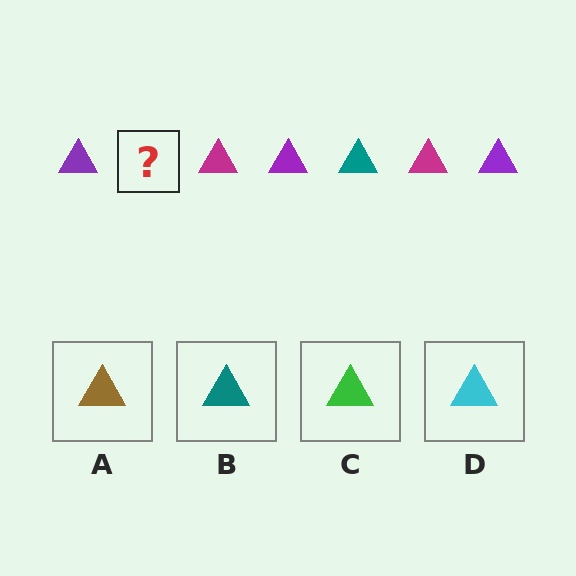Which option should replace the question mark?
Option B.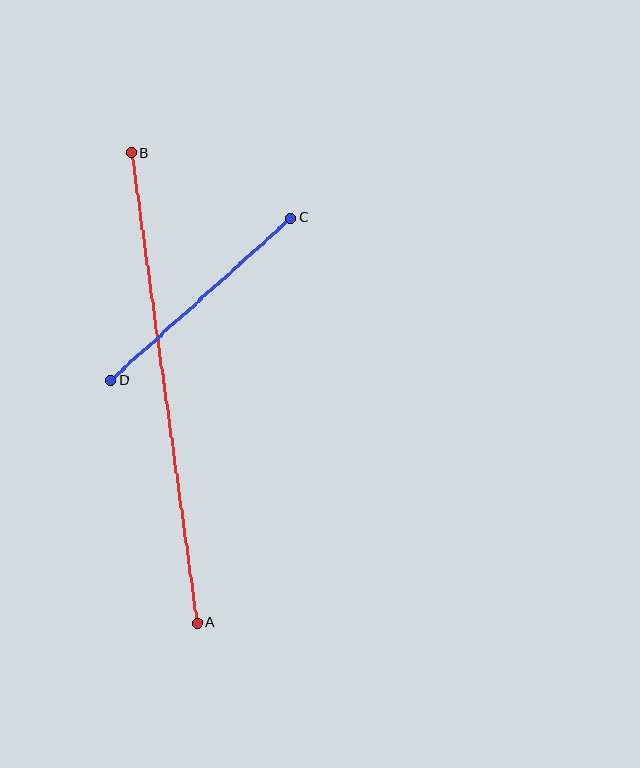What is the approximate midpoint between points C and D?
The midpoint is at approximately (201, 299) pixels.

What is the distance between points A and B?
The distance is approximately 475 pixels.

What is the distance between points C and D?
The distance is approximately 242 pixels.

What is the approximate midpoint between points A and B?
The midpoint is at approximately (164, 388) pixels.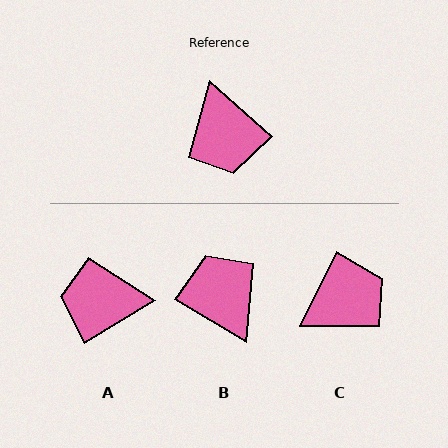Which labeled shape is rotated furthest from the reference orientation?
B, about 170 degrees away.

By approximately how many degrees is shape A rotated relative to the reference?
Approximately 107 degrees clockwise.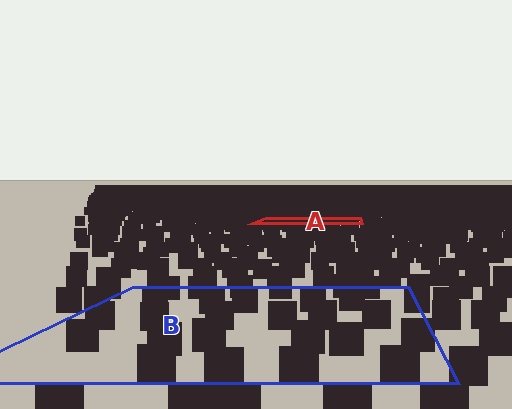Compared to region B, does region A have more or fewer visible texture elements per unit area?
Region A has more texture elements per unit area — they are packed more densely because it is farther away.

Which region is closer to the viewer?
Region B is closer. The texture elements there are larger and more spread out.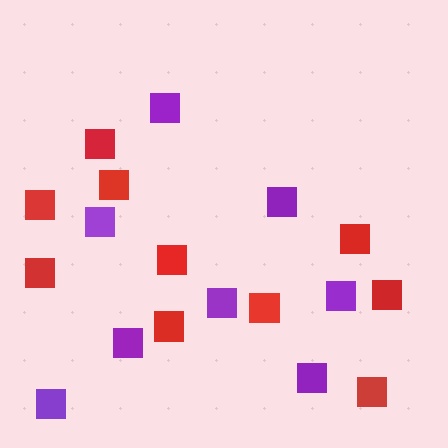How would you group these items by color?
There are 2 groups: one group of red squares (10) and one group of purple squares (8).